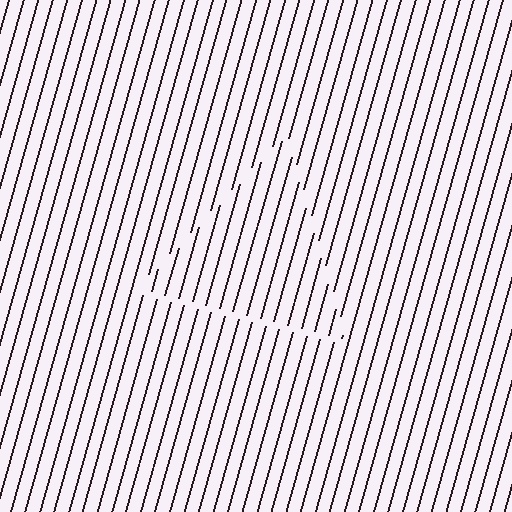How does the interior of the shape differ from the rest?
The interior of the shape contains the same grating, shifted by half a period — the contour is defined by the phase discontinuity where line-ends from the inner and outer gratings abut.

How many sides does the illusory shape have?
3 sides — the line-ends trace a triangle.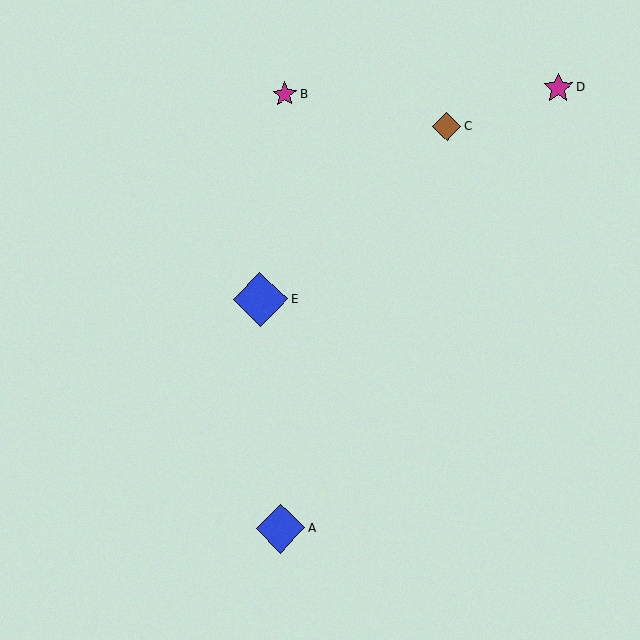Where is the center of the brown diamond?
The center of the brown diamond is at (447, 126).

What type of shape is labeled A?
Shape A is a blue diamond.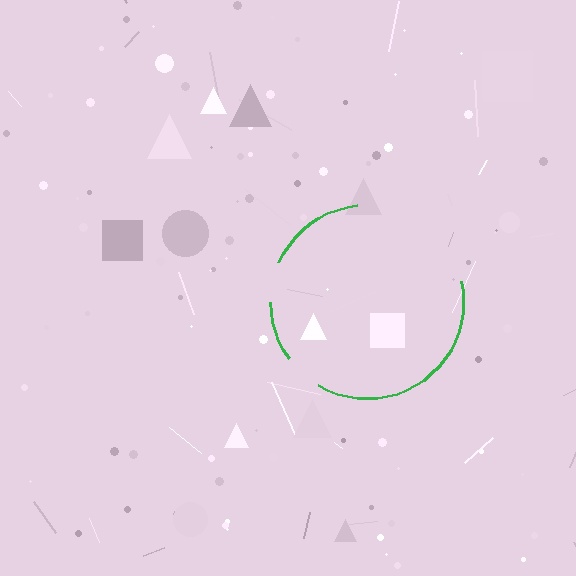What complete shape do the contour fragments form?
The contour fragments form a circle.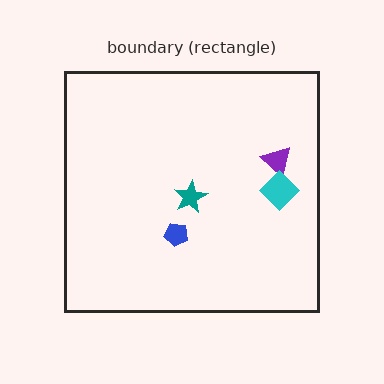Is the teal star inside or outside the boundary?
Inside.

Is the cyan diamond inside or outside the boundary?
Inside.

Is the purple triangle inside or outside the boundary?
Inside.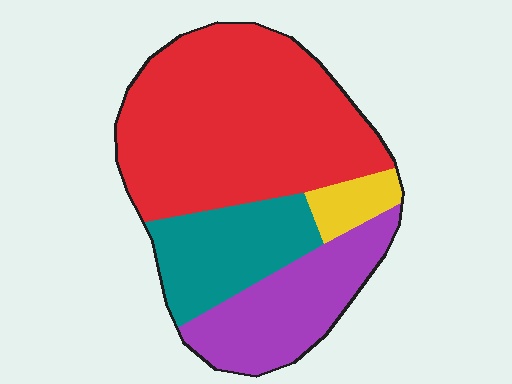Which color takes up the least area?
Yellow, at roughly 5%.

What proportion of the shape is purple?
Purple covers around 20% of the shape.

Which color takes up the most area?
Red, at roughly 55%.